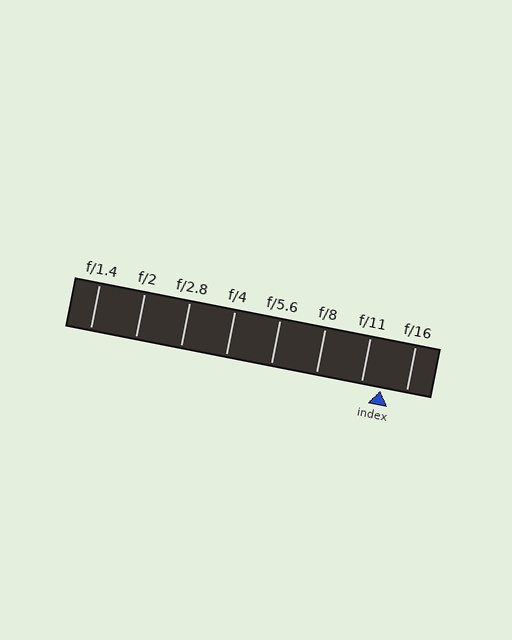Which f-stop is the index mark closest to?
The index mark is closest to f/11.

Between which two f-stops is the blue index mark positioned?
The index mark is between f/11 and f/16.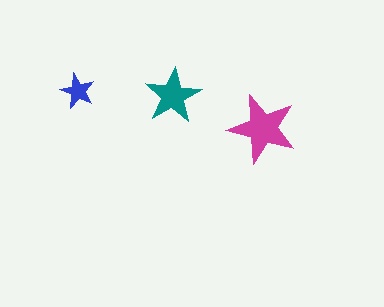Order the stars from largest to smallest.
the magenta one, the teal one, the blue one.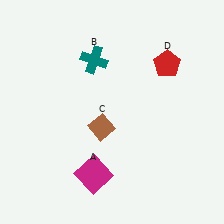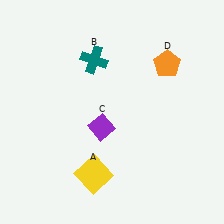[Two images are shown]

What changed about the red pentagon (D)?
In Image 1, D is red. In Image 2, it changed to orange.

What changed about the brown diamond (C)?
In Image 1, C is brown. In Image 2, it changed to purple.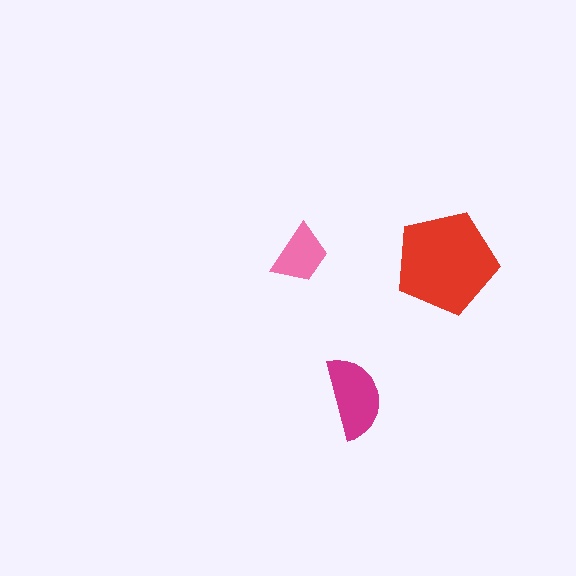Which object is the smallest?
The pink trapezoid.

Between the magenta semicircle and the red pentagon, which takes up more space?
The red pentagon.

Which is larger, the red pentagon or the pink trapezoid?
The red pentagon.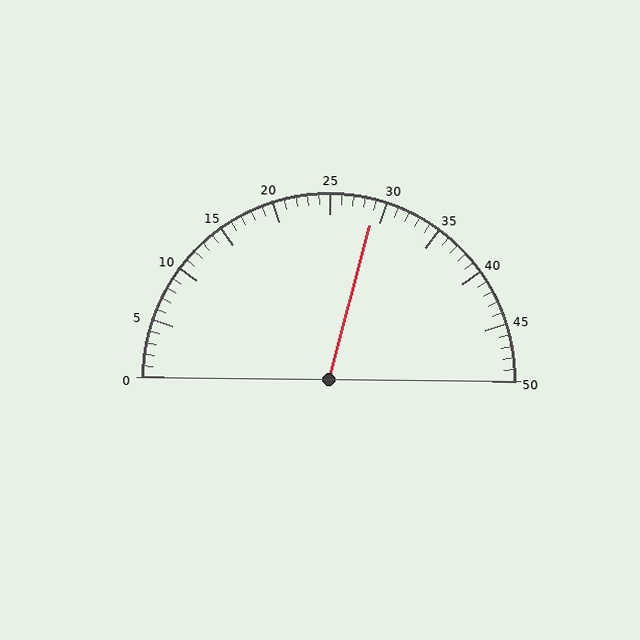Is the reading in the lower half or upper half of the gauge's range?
The reading is in the upper half of the range (0 to 50).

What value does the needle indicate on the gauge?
The needle indicates approximately 29.